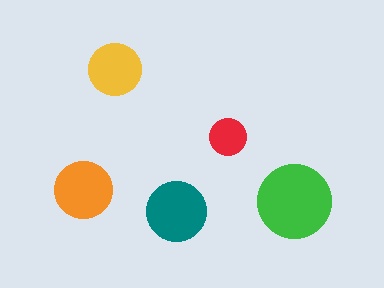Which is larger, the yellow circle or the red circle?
The yellow one.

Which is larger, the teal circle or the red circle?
The teal one.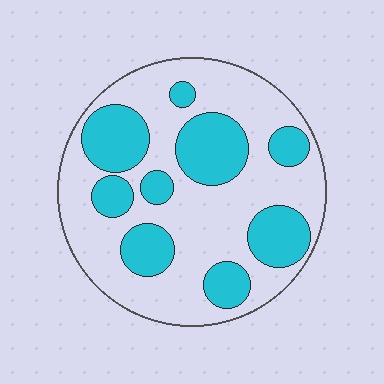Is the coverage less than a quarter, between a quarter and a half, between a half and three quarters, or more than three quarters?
Between a quarter and a half.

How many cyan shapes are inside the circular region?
9.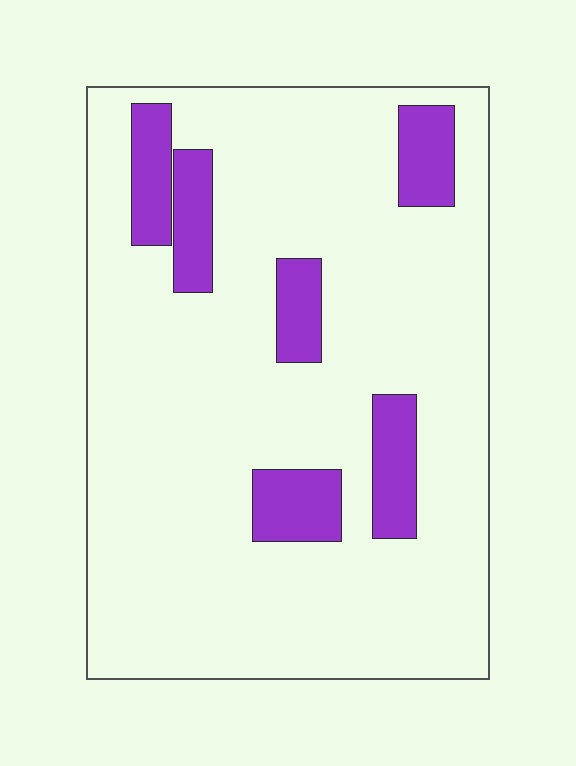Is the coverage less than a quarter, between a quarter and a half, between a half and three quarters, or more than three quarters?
Less than a quarter.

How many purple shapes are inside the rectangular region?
6.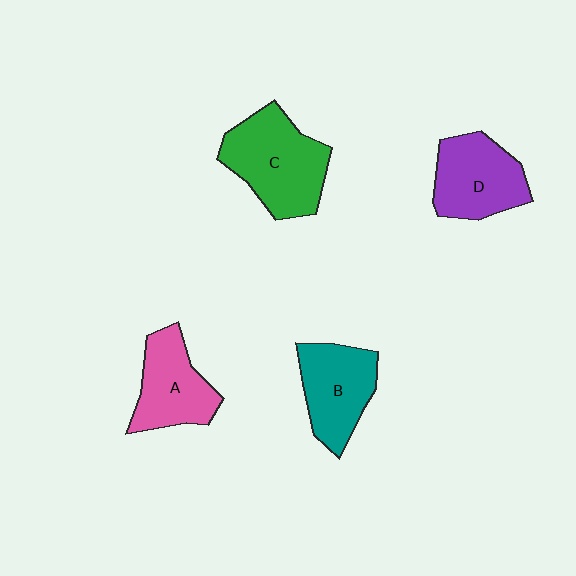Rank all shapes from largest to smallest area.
From largest to smallest: C (green), D (purple), B (teal), A (pink).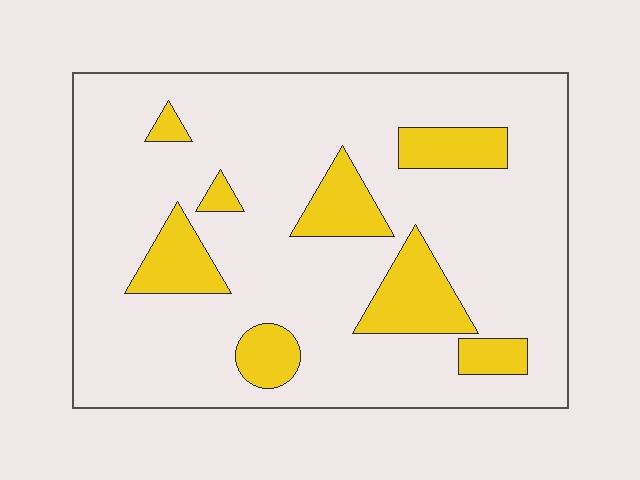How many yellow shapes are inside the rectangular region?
8.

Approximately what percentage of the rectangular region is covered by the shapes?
Approximately 20%.